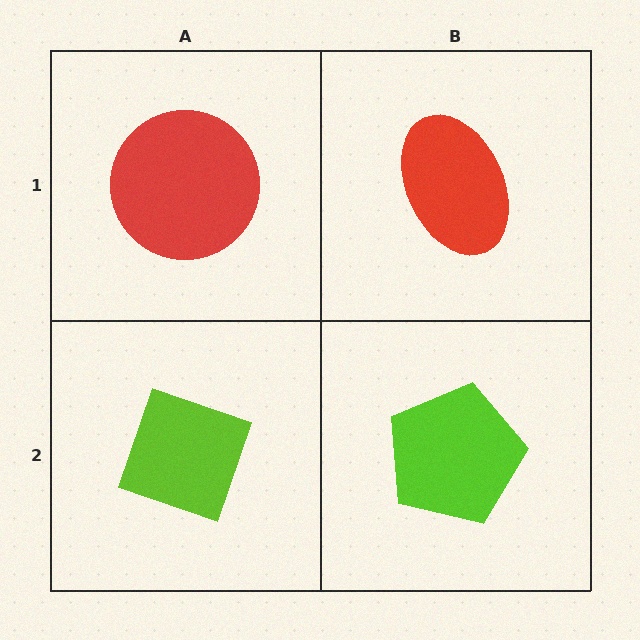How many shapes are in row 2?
2 shapes.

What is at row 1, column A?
A red circle.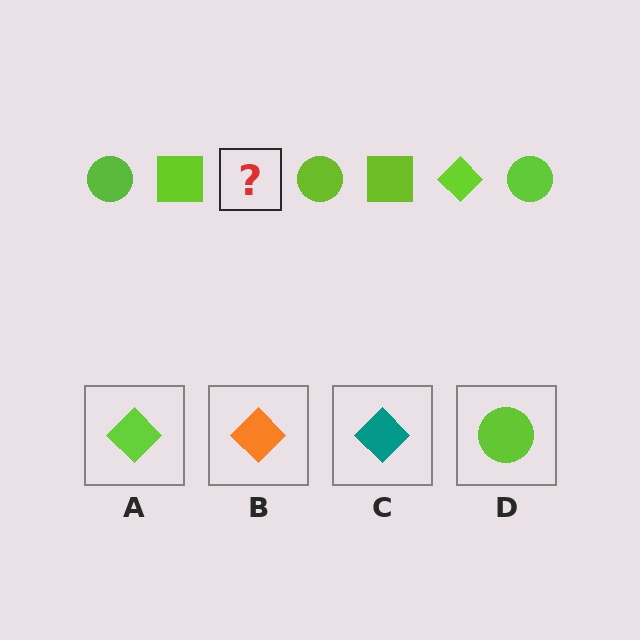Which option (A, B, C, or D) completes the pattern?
A.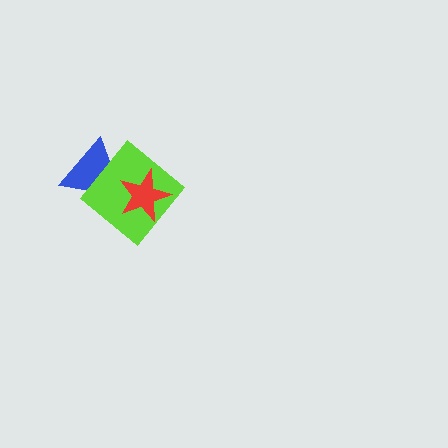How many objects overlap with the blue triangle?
2 objects overlap with the blue triangle.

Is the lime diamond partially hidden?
Yes, it is partially covered by another shape.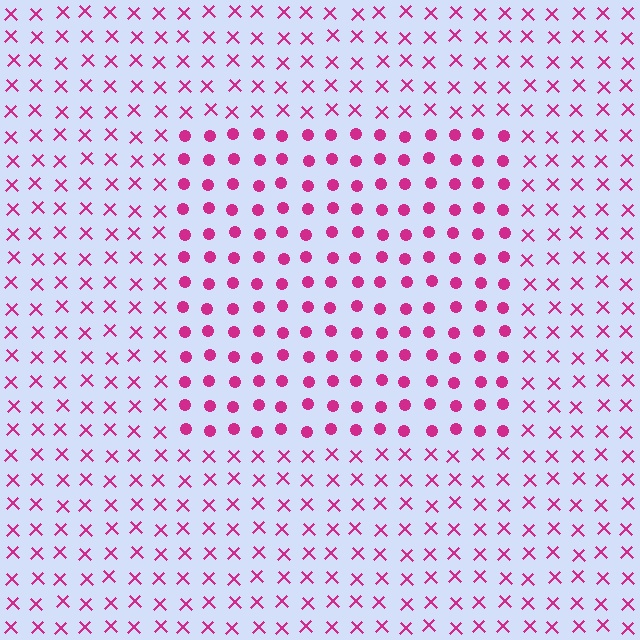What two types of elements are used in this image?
The image uses circles inside the rectangle region and X marks outside it.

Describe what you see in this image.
The image is filled with small magenta elements arranged in a uniform grid. A rectangle-shaped region contains circles, while the surrounding area contains X marks. The boundary is defined purely by the change in element shape.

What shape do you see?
I see a rectangle.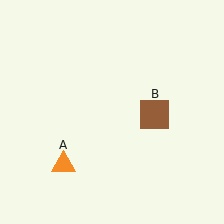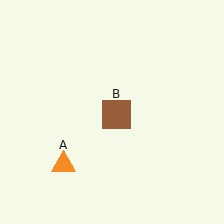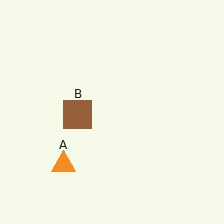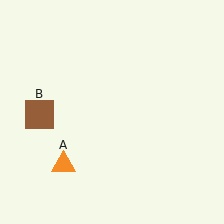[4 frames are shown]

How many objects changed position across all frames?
1 object changed position: brown square (object B).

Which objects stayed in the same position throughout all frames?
Orange triangle (object A) remained stationary.